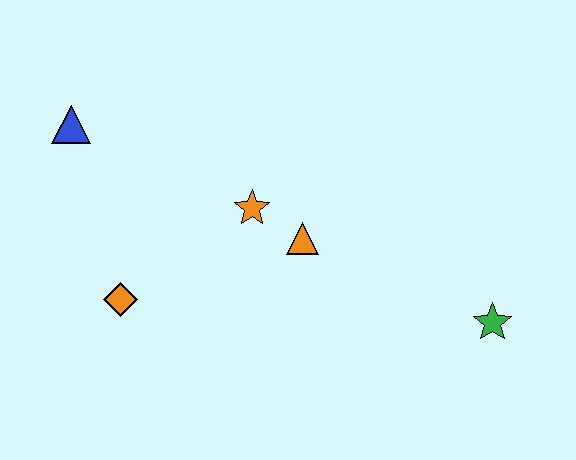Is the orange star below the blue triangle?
Yes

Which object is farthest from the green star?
The blue triangle is farthest from the green star.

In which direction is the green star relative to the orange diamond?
The green star is to the right of the orange diamond.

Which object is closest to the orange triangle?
The orange star is closest to the orange triangle.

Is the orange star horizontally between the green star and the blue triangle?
Yes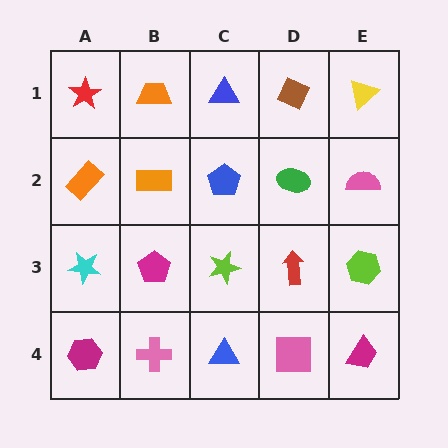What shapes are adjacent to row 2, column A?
A red star (row 1, column A), a cyan star (row 3, column A), an orange rectangle (row 2, column B).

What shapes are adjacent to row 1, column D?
A green ellipse (row 2, column D), a blue triangle (row 1, column C), a yellow triangle (row 1, column E).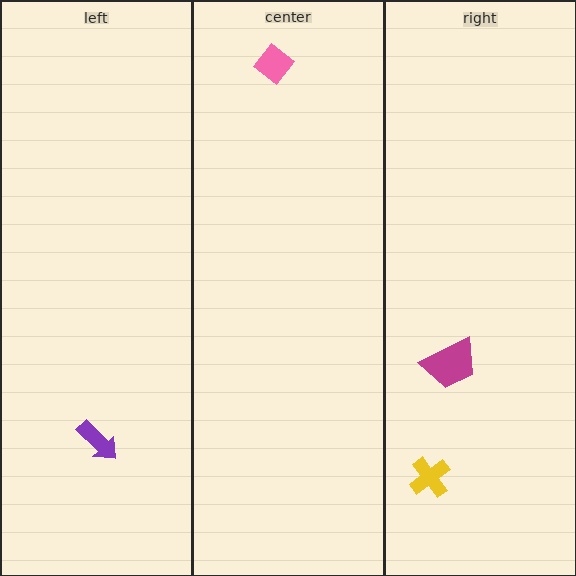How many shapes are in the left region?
1.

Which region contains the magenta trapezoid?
The right region.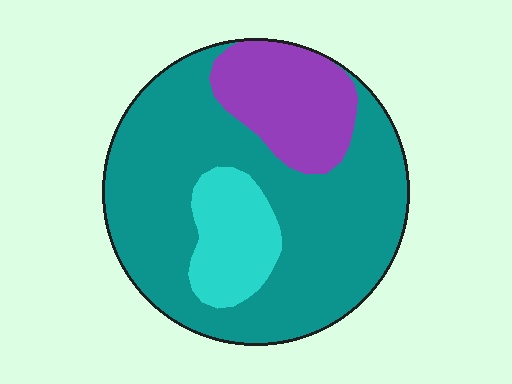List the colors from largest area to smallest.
From largest to smallest: teal, purple, cyan.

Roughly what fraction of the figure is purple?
Purple takes up about one fifth (1/5) of the figure.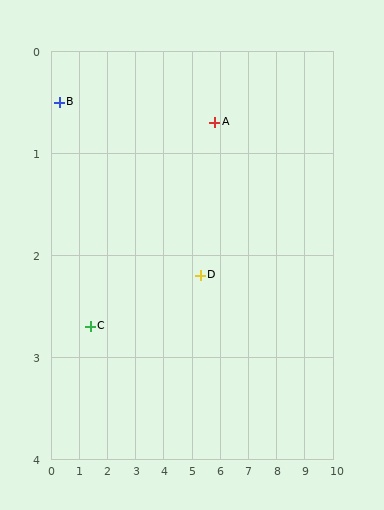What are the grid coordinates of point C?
Point C is at approximately (1.4, 2.7).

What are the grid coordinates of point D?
Point D is at approximately (5.3, 2.2).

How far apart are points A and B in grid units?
Points A and B are about 5.5 grid units apart.